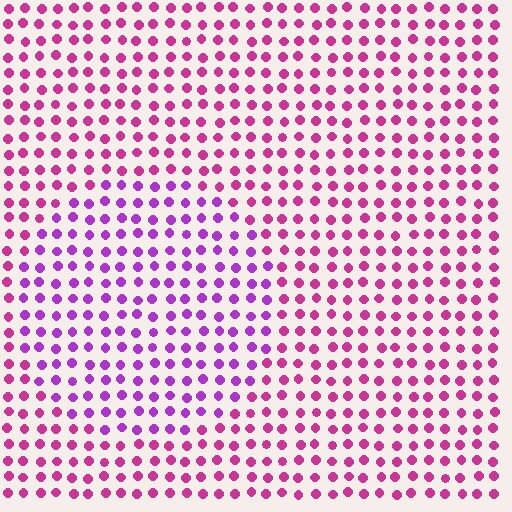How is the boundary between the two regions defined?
The boundary is defined purely by a slight shift in hue (about 33 degrees). Spacing, size, and orientation are identical on both sides.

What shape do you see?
I see a circle.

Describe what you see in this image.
The image is filled with small magenta elements in a uniform arrangement. A circle-shaped region is visible where the elements are tinted to a slightly different hue, forming a subtle color boundary.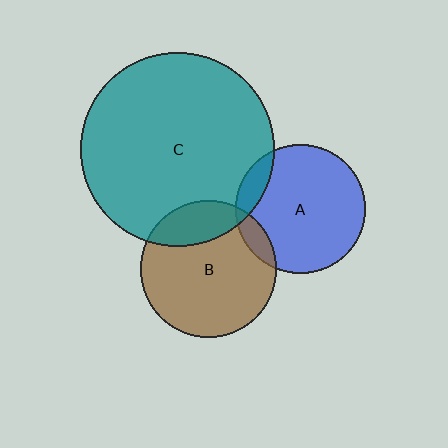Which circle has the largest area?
Circle C (teal).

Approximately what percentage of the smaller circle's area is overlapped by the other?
Approximately 20%.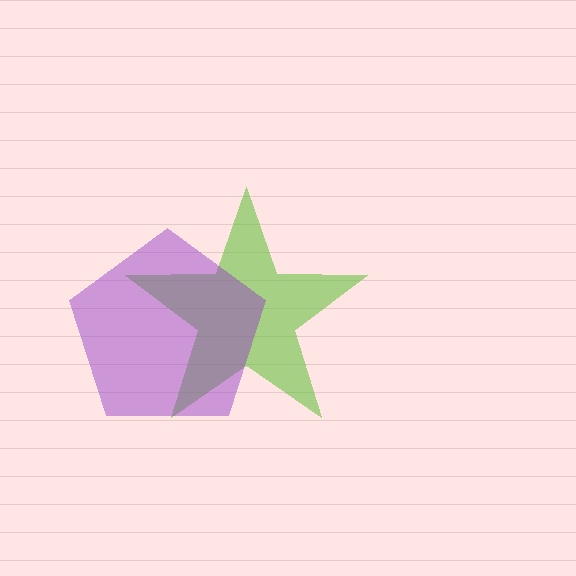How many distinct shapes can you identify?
There are 2 distinct shapes: a lime star, a purple pentagon.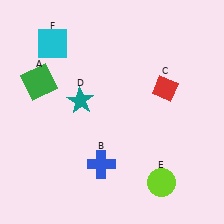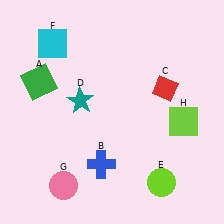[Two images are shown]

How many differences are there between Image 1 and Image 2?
There are 2 differences between the two images.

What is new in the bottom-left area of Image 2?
A pink circle (G) was added in the bottom-left area of Image 2.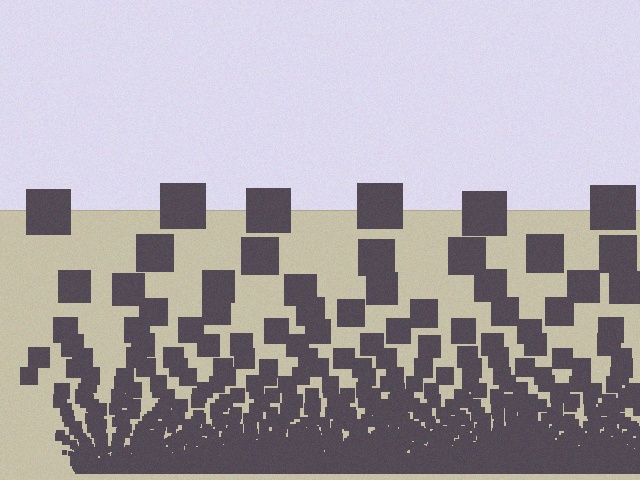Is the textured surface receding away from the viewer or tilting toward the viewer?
The surface appears to tilt toward the viewer. Texture elements get larger and sparser toward the top.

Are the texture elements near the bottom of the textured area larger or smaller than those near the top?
Smaller. The gradient is inverted — elements near the bottom are smaller and denser.